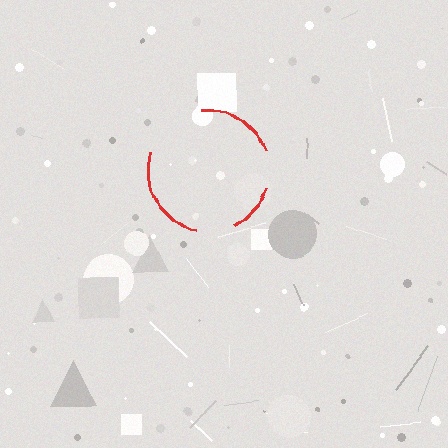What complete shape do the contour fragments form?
The contour fragments form a circle.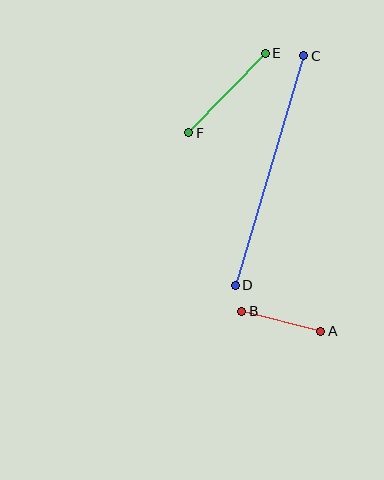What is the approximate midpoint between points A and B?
The midpoint is at approximately (281, 321) pixels.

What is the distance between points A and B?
The distance is approximately 82 pixels.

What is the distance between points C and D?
The distance is approximately 240 pixels.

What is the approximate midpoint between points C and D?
The midpoint is at approximately (270, 170) pixels.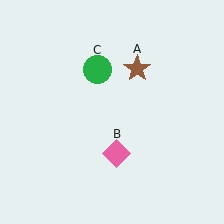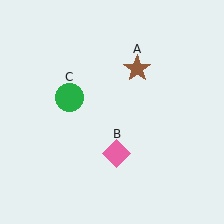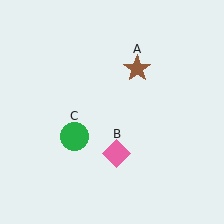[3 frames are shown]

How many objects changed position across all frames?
1 object changed position: green circle (object C).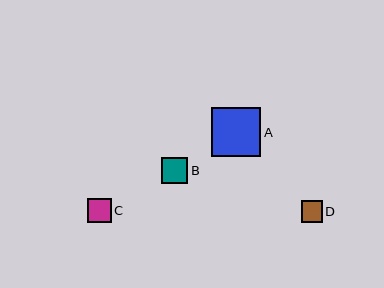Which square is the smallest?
Square D is the smallest with a size of approximately 21 pixels.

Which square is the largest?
Square A is the largest with a size of approximately 49 pixels.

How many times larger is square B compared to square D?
Square B is approximately 1.2 times the size of square D.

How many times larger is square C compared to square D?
Square C is approximately 1.1 times the size of square D.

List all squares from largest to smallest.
From largest to smallest: A, B, C, D.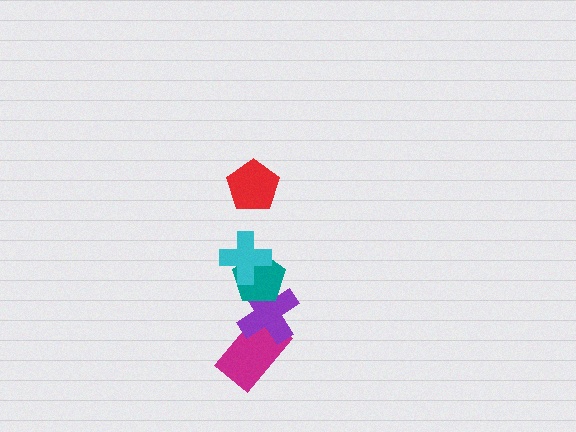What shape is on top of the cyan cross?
The red pentagon is on top of the cyan cross.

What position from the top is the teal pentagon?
The teal pentagon is 3rd from the top.